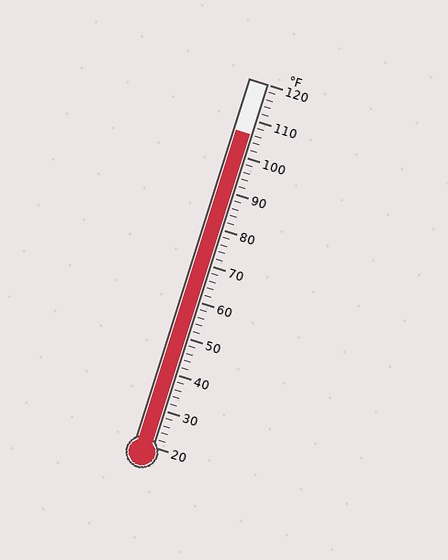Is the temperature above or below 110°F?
The temperature is below 110°F.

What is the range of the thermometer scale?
The thermometer scale ranges from 20°F to 120°F.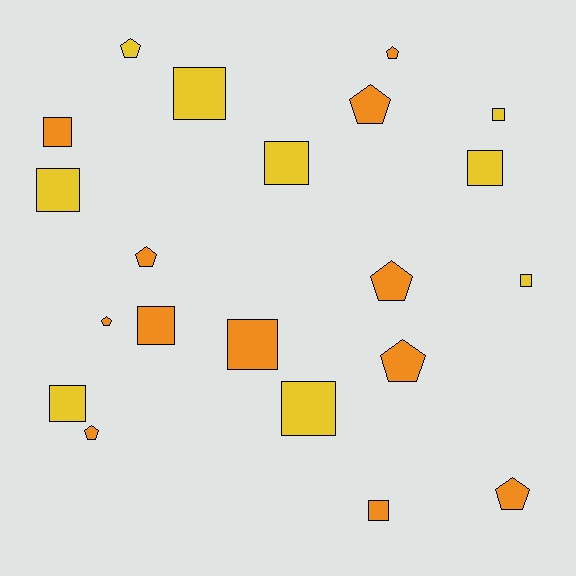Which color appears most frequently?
Orange, with 12 objects.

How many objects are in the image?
There are 21 objects.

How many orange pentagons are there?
There are 8 orange pentagons.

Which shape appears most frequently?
Square, with 12 objects.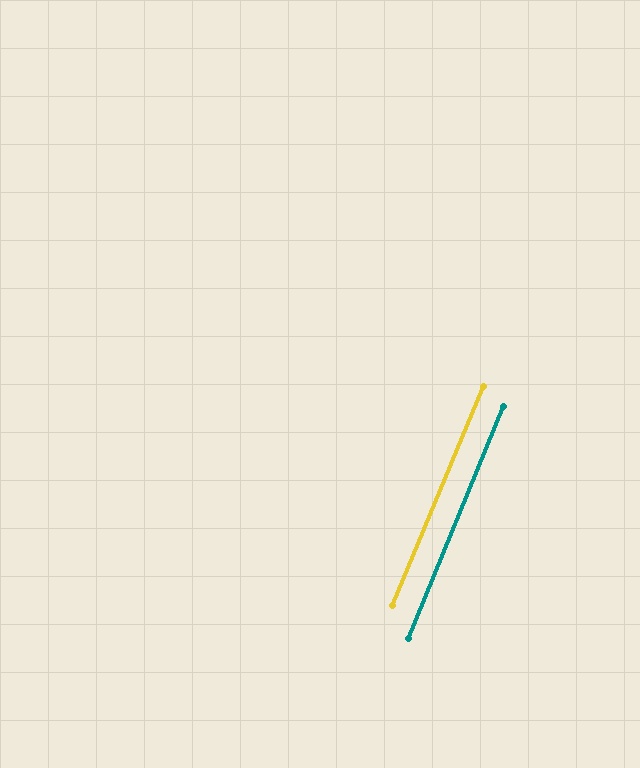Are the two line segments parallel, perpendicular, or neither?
Parallel — their directions differ by only 0.2°.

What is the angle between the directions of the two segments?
Approximately 0 degrees.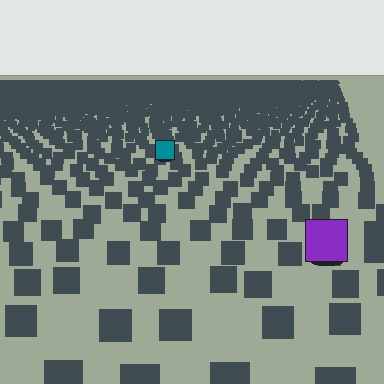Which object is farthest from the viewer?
The teal square is farthest from the viewer. It appears smaller and the ground texture around it is denser.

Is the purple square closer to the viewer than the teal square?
Yes. The purple square is closer — you can tell from the texture gradient: the ground texture is coarser near it.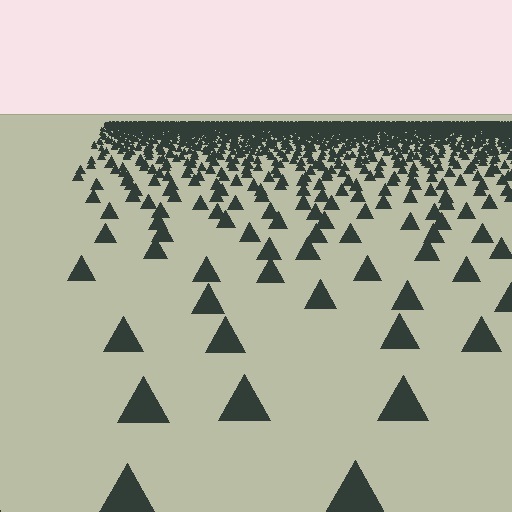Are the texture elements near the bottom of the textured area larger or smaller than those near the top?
Larger. Near the bottom, elements are closer to the viewer and appear at a bigger on-screen size.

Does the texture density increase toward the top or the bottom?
Density increases toward the top.